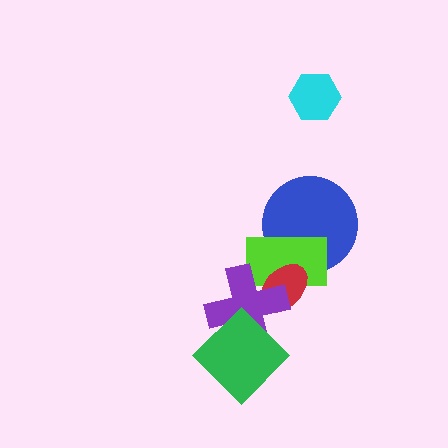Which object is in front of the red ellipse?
The purple cross is in front of the red ellipse.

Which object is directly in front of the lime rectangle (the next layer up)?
The red ellipse is directly in front of the lime rectangle.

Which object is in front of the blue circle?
The lime rectangle is in front of the blue circle.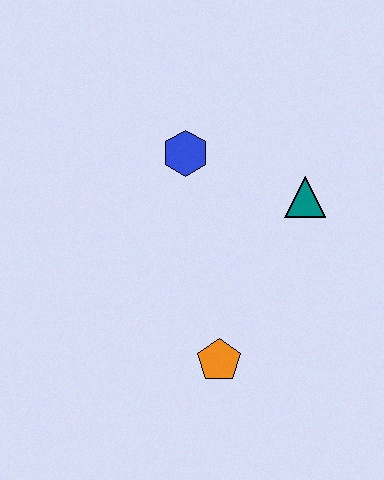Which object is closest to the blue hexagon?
The teal triangle is closest to the blue hexagon.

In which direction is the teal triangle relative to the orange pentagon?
The teal triangle is above the orange pentagon.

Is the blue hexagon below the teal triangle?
No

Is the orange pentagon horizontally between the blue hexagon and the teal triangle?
Yes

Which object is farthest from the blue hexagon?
The orange pentagon is farthest from the blue hexagon.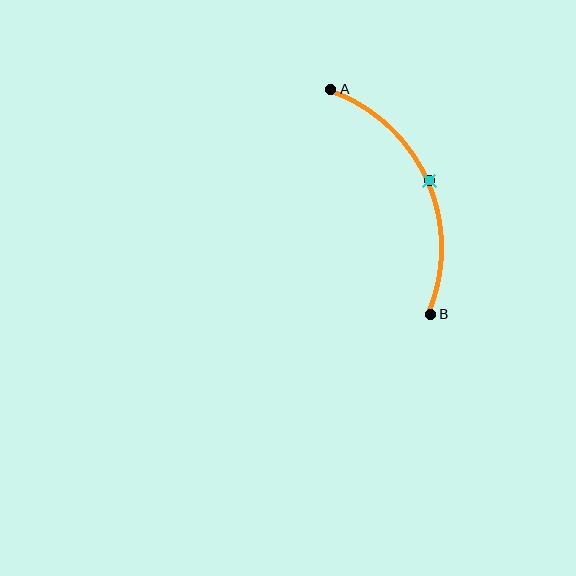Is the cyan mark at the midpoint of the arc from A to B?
Yes. The cyan mark lies on the arc at equal arc-length from both A and B — it is the arc midpoint.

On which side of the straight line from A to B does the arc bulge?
The arc bulges to the right of the straight line connecting A and B.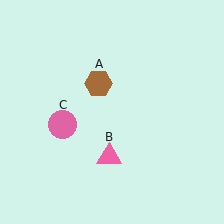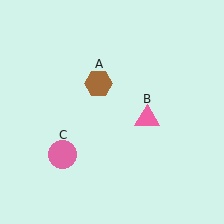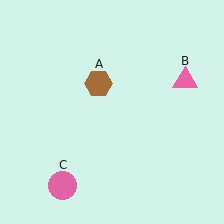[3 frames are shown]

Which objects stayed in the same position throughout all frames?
Brown hexagon (object A) remained stationary.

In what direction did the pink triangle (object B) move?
The pink triangle (object B) moved up and to the right.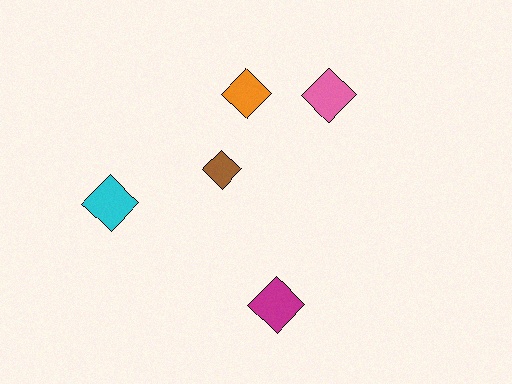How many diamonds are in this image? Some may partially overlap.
There are 5 diamonds.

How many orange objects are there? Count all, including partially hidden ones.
There is 1 orange object.